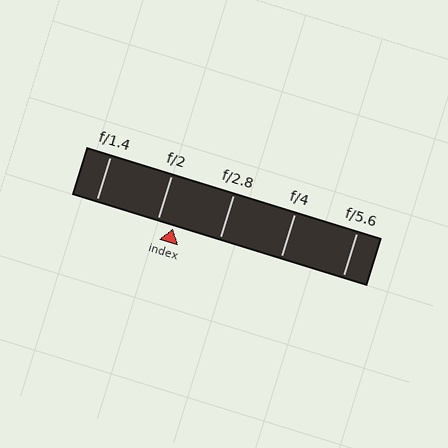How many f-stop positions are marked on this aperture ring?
There are 5 f-stop positions marked.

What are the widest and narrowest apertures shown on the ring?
The widest aperture shown is f/1.4 and the narrowest is f/5.6.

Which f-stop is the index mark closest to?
The index mark is closest to f/2.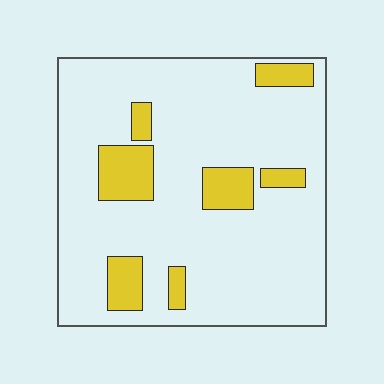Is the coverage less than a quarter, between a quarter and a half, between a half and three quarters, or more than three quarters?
Less than a quarter.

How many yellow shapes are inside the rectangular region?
7.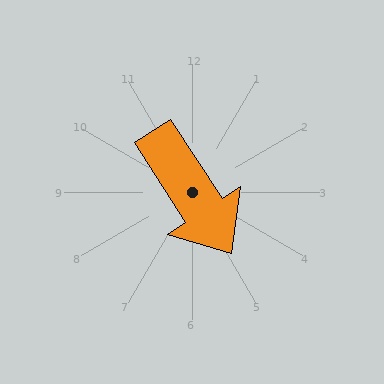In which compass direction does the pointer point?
Southeast.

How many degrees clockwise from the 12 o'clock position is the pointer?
Approximately 147 degrees.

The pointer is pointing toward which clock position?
Roughly 5 o'clock.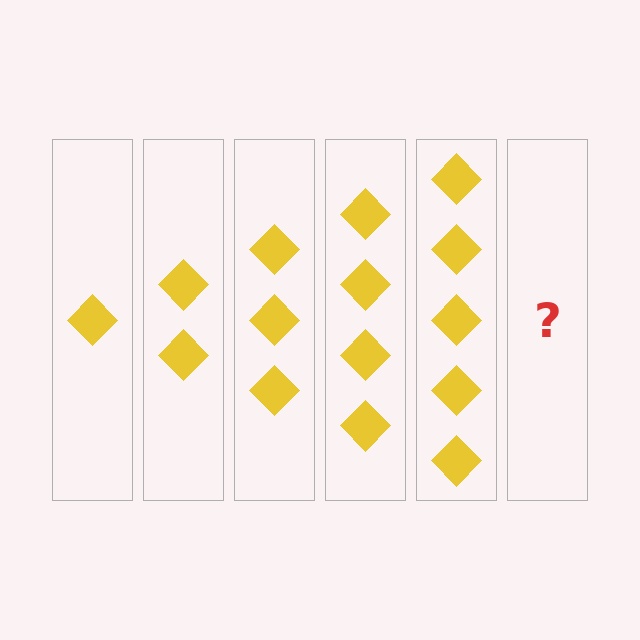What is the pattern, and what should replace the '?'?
The pattern is that each step adds one more diamond. The '?' should be 6 diamonds.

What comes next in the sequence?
The next element should be 6 diamonds.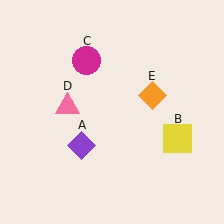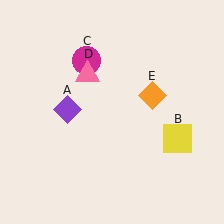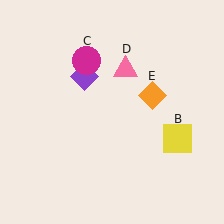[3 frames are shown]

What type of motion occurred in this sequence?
The purple diamond (object A), pink triangle (object D) rotated clockwise around the center of the scene.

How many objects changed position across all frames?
2 objects changed position: purple diamond (object A), pink triangle (object D).